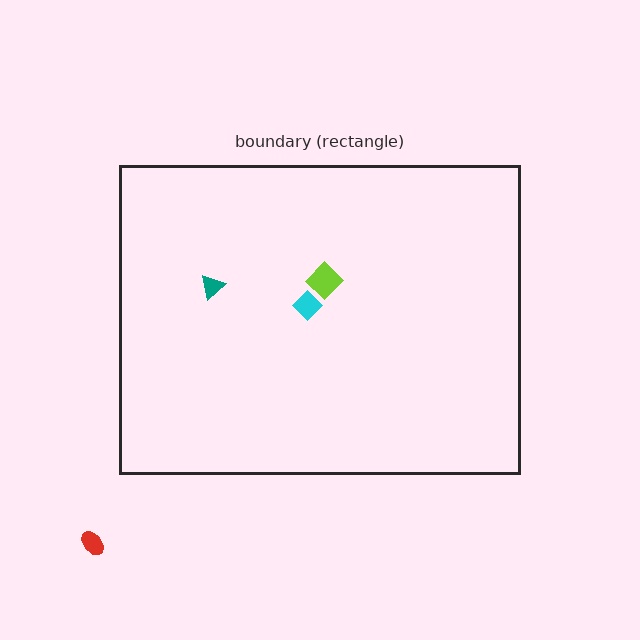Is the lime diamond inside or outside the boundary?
Inside.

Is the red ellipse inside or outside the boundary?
Outside.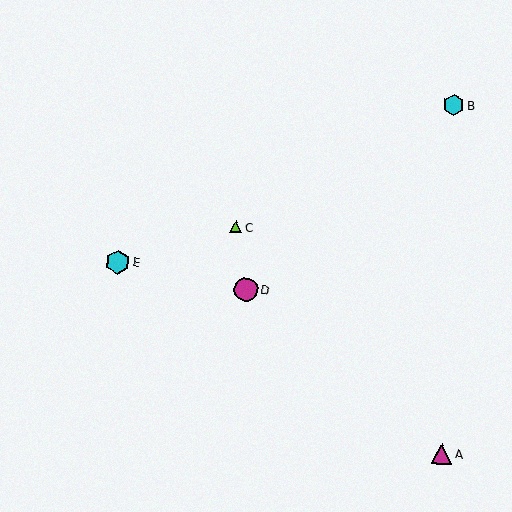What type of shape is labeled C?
Shape C is a lime triangle.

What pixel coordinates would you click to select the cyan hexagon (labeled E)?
Click at (118, 262) to select the cyan hexagon E.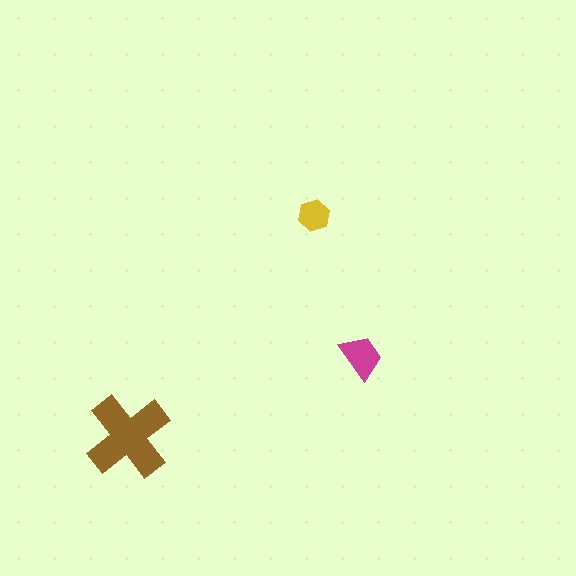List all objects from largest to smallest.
The brown cross, the magenta trapezoid, the yellow hexagon.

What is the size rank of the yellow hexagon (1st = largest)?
3rd.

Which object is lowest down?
The brown cross is bottommost.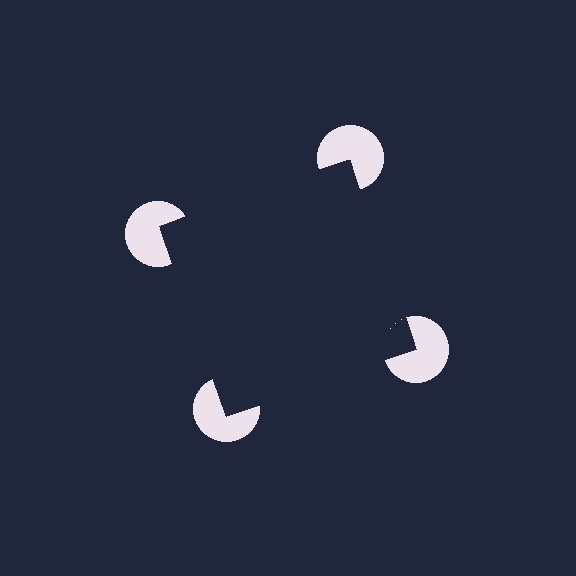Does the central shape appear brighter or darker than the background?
It typically appears slightly darker than the background, even though no actual brightness change is drawn.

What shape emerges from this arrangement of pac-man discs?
An illusory square — its edges are inferred from the aligned wedge cuts in the pac-man discs, not physically drawn.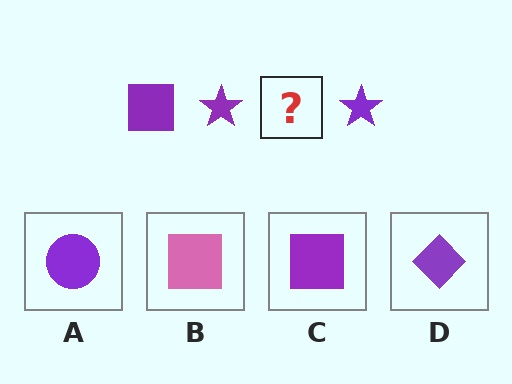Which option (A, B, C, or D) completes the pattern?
C.